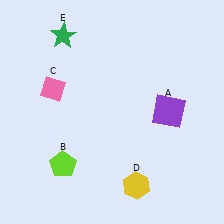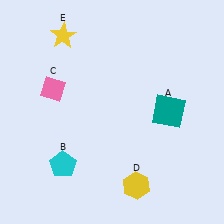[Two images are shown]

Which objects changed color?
A changed from purple to teal. B changed from lime to cyan. E changed from green to yellow.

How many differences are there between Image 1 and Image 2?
There are 3 differences between the two images.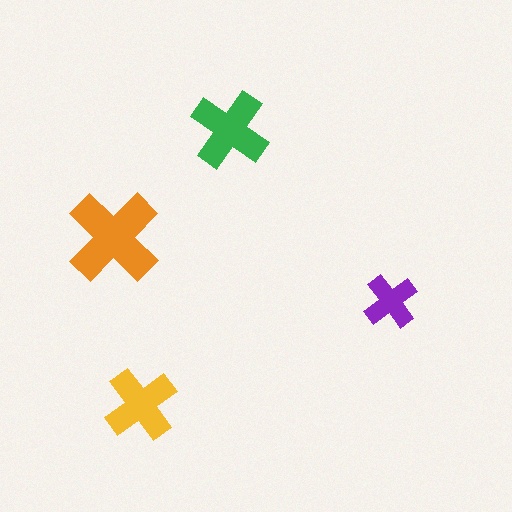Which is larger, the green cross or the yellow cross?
The green one.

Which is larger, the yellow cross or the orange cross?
The orange one.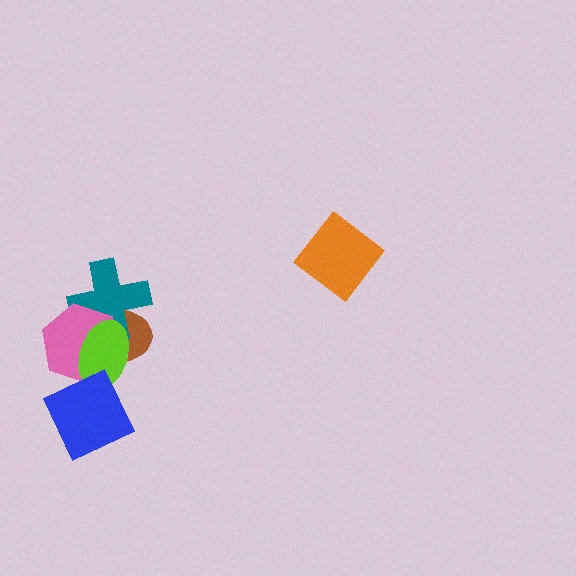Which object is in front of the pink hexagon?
The lime ellipse is in front of the pink hexagon.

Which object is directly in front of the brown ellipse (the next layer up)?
The teal cross is directly in front of the brown ellipse.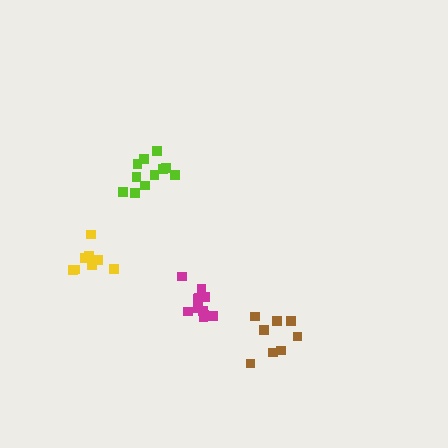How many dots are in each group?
Group 1: 8 dots, Group 2: 11 dots, Group 3: 11 dots, Group 4: 8 dots (38 total).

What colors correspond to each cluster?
The clusters are colored: brown, lime, magenta, yellow.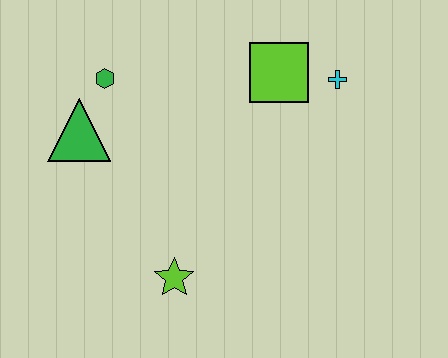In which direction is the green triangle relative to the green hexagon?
The green triangle is below the green hexagon.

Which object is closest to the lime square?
The cyan cross is closest to the lime square.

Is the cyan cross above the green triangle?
Yes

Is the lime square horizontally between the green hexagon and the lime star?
No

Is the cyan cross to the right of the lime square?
Yes